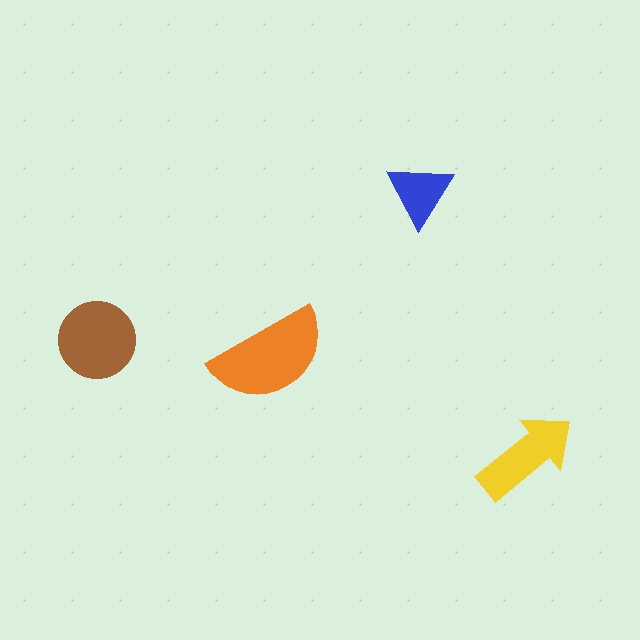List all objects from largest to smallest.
The orange semicircle, the brown circle, the yellow arrow, the blue triangle.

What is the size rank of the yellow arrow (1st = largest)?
3rd.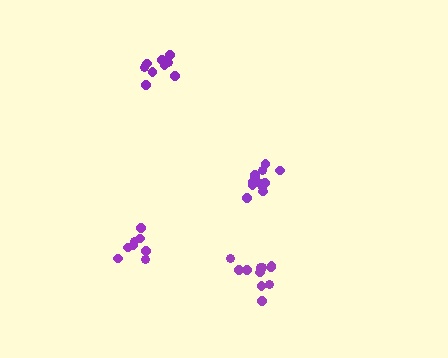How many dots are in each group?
Group 1: 9 dots, Group 2: 8 dots, Group 3: 12 dots, Group 4: 12 dots (41 total).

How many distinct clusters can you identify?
There are 4 distinct clusters.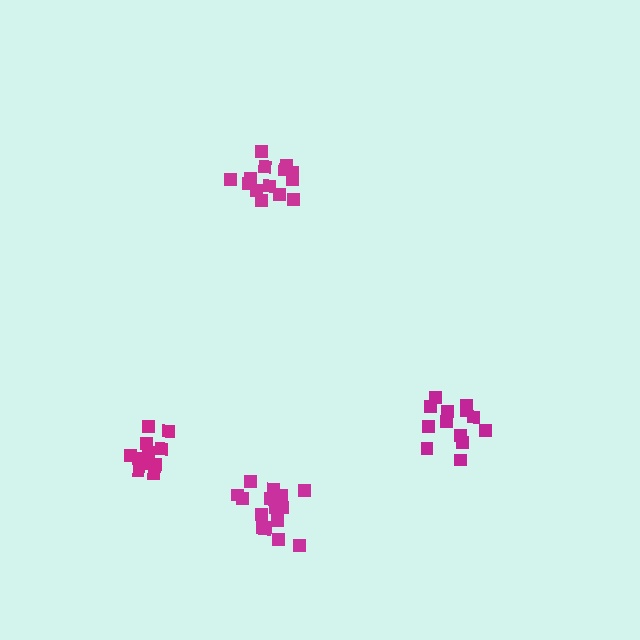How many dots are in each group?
Group 1: 16 dots, Group 2: 14 dots, Group 3: 11 dots, Group 4: 13 dots (54 total).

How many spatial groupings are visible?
There are 4 spatial groupings.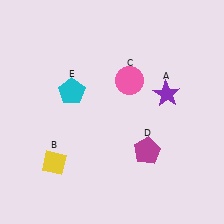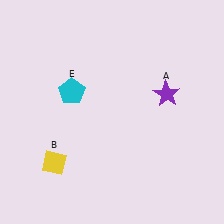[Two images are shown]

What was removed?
The magenta pentagon (D), the pink circle (C) were removed in Image 2.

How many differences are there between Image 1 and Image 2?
There are 2 differences between the two images.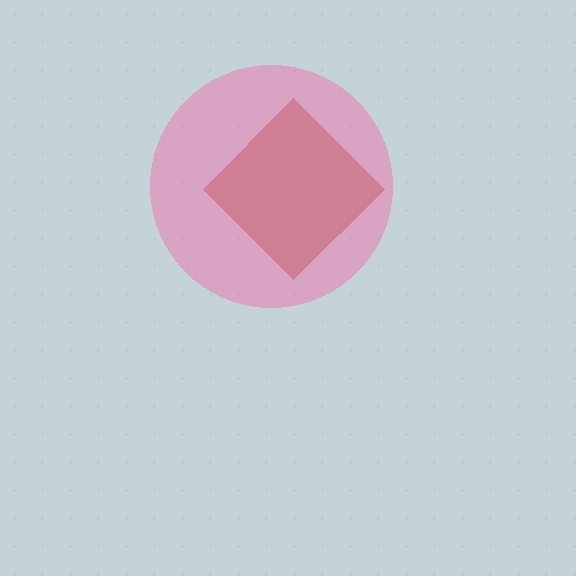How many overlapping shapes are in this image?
There are 2 overlapping shapes in the image.